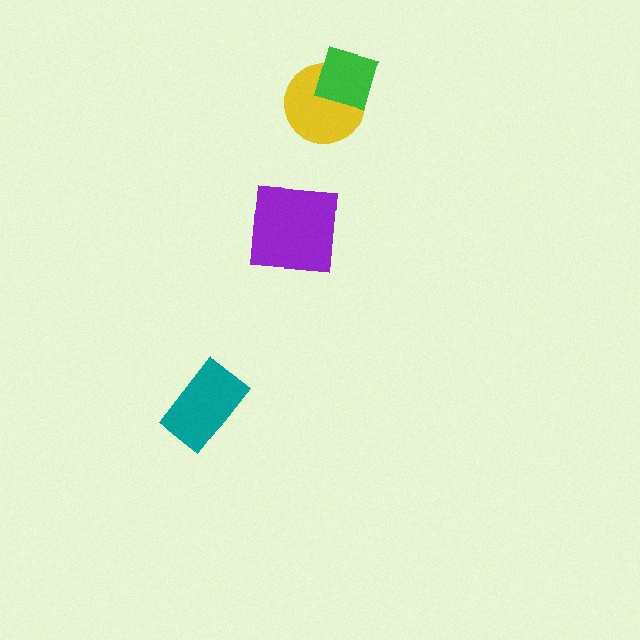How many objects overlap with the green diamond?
1 object overlaps with the green diamond.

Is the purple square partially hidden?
No, no other shape covers it.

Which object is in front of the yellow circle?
The green diamond is in front of the yellow circle.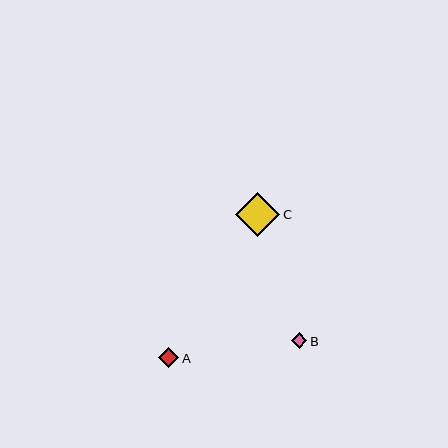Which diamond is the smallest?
Diamond B is the smallest with a size of approximately 16 pixels.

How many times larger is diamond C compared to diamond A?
Diamond C is approximately 2.2 times the size of diamond A.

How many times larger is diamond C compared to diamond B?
Diamond C is approximately 2.8 times the size of diamond B.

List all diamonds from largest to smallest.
From largest to smallest: C, A, B.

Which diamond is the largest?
Diamond C is the largest with a size of approximately 44 pixels.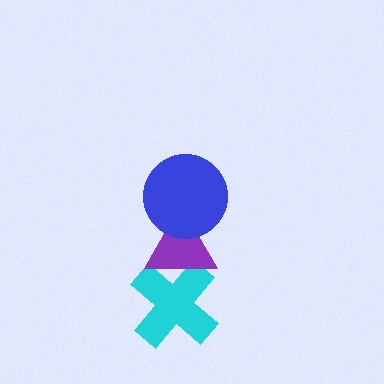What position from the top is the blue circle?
The blue circle is 1st from the top.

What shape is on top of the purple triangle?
The blue circle is on top of the purple triangle.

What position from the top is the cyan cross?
The cyan cross is 3rd from the top.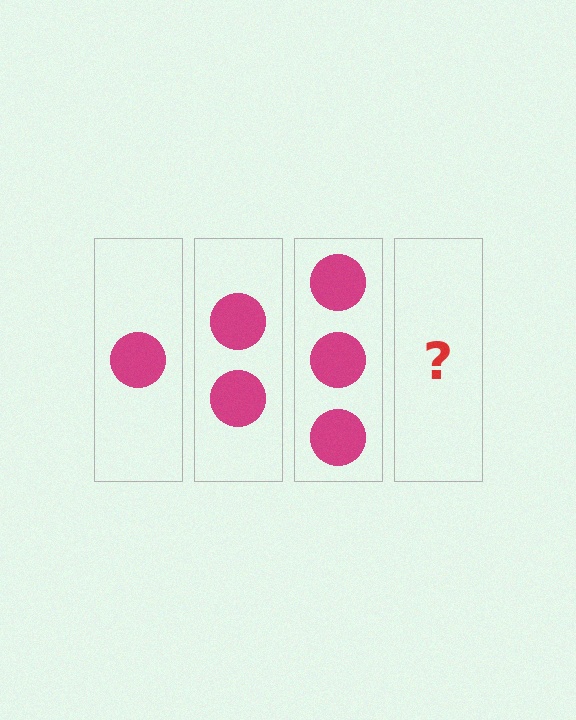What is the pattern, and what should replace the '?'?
The pattern is that each step adds one more circle. The '?' should be 4 circles.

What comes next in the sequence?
The next element should be 4 circles.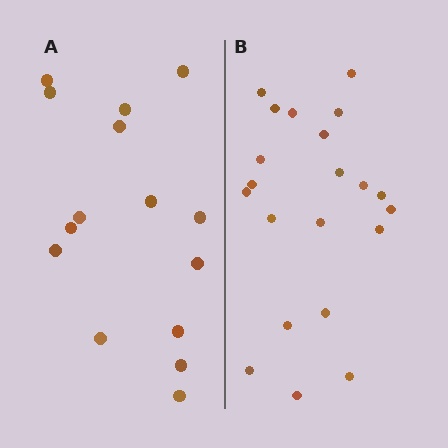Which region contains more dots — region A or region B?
Region B (the right region) has more dots.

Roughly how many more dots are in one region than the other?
Region B has about 6 more dots than region A.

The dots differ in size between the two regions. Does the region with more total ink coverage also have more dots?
No. Region A has more total ink coverage because its dots are larger, but region B actually contains more individual dots. Total area can be misleading — the number of items is what matters here.